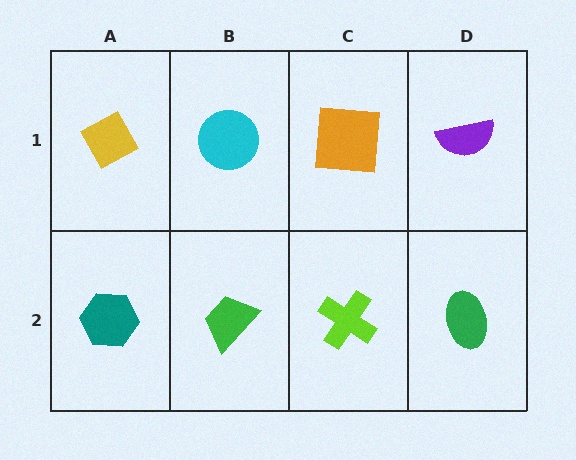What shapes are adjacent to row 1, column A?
A teal hexagon (row 2, column A), a cyan circle (row 1, column B).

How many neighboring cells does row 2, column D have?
2.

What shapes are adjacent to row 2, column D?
A purple semicircle (row 1, column D), a lime cross (row 2, column C).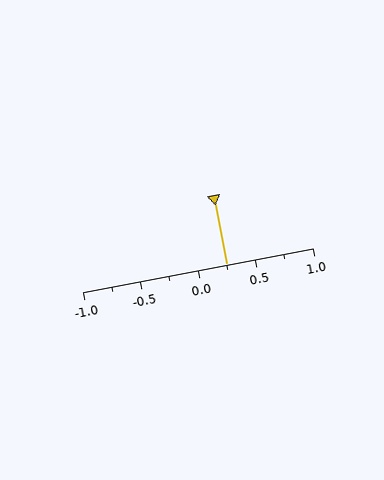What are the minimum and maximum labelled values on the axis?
The axis runs from -1.0 to 1.0.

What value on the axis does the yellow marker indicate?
The marker indicates approximately 0.25.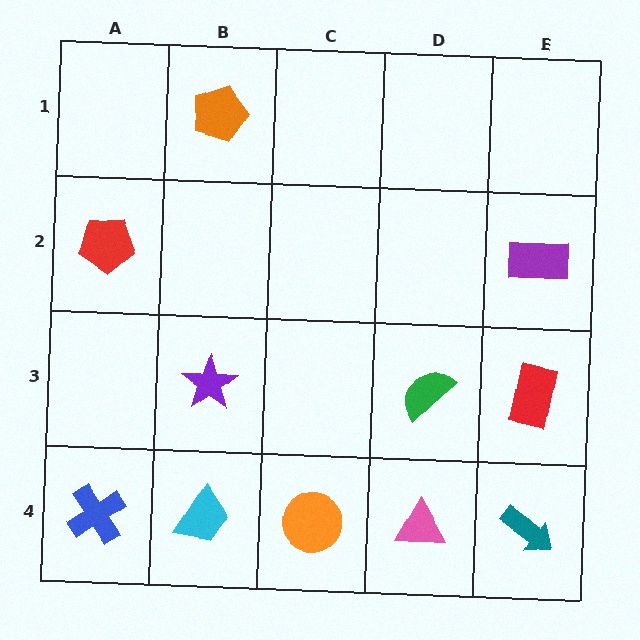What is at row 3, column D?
A green semicircle.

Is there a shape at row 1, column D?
No, that cell is empty.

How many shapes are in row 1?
1 shape.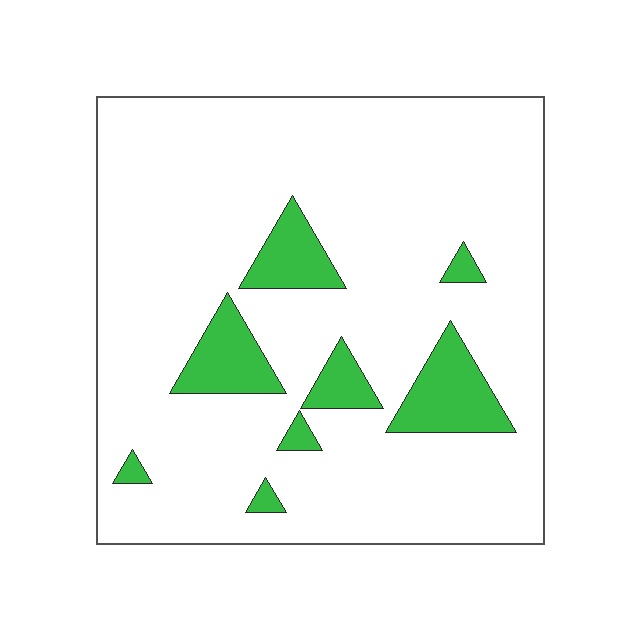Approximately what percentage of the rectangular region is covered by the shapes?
Approximately 15%.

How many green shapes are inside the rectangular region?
8.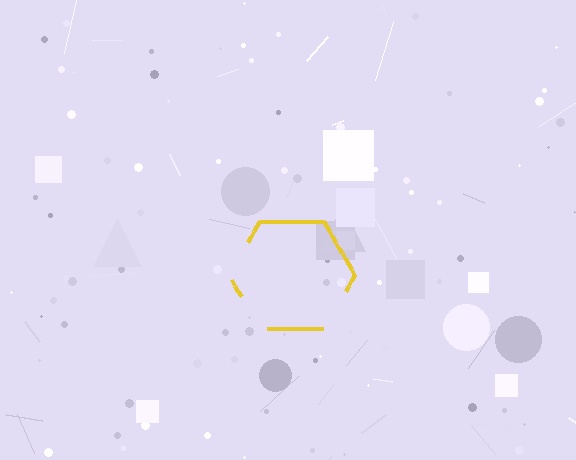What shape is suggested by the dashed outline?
The dashed outline suggests a hexagon.